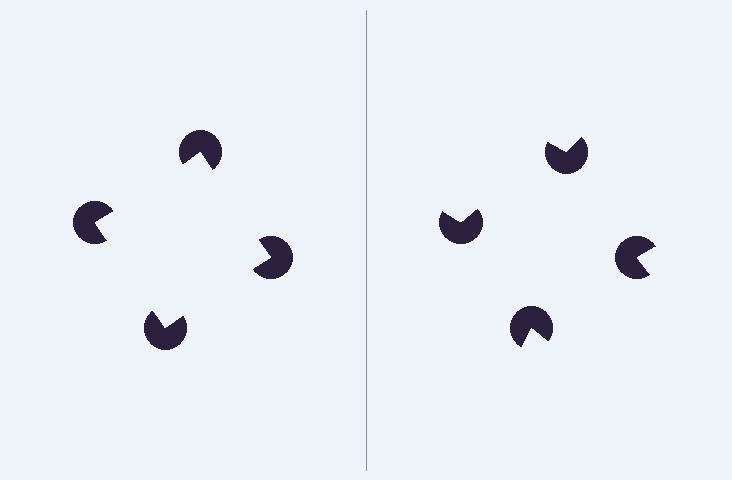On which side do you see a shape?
An illusory square appears on the left side. On the right side the wedge cuts are rotated, so no coherent shape forms.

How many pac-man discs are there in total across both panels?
8 — 4 on each side.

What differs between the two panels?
The pac-man discs are positioned identically on both sides; only the wedge orientations differ. On the left they align to a square; on the right they are misaligned.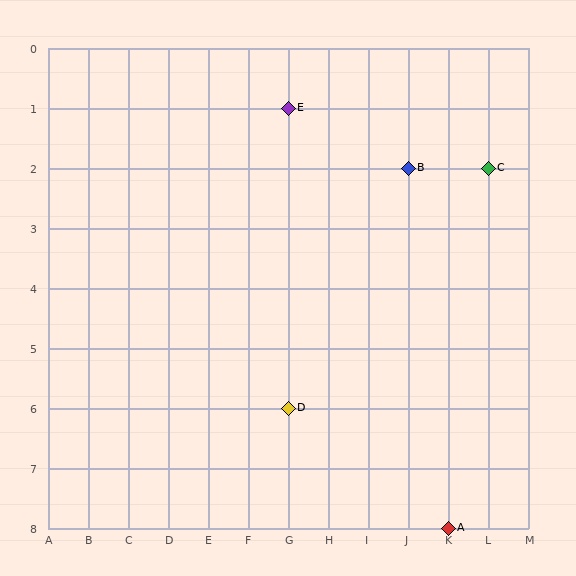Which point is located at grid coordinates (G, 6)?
Point D is at (G, 6).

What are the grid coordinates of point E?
Point E is at grid coordinates (G, 1).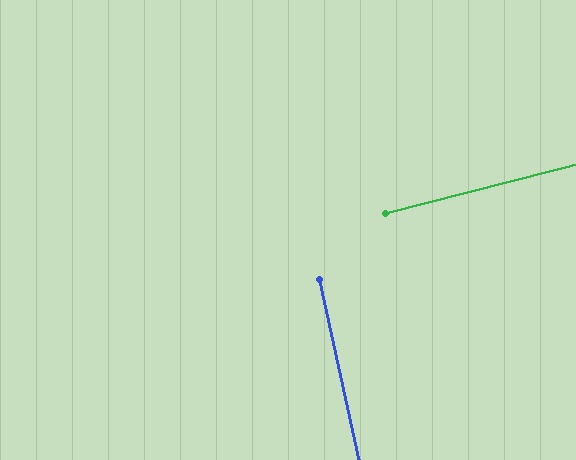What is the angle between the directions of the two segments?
Approximately 88 degrees.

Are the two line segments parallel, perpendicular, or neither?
Perpendicular — they meet at approximately 88°.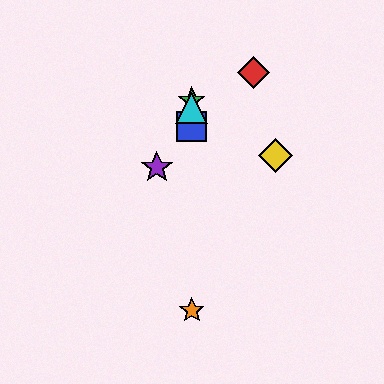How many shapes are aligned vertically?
4 shapes (the blue square, the green star, the orange star, the cyan triangle) are aligned vertically.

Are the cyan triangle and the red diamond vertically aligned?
No, the cyan triangle is at x≈192 and the red diamond is at x≈254.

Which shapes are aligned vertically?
The blue square, the green star, the orange star, the cyan triangle are aligned vertically.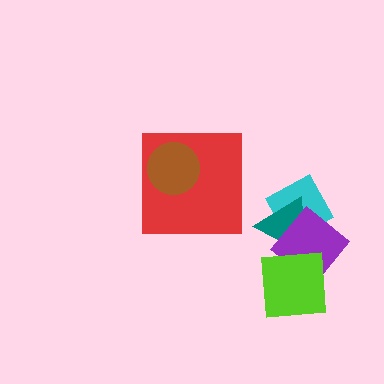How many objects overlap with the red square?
1 object overlaps with the red square.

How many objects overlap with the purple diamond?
3 objects overlap with the purple diamond.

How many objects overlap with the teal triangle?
3 objects overlap with the teal triangle.